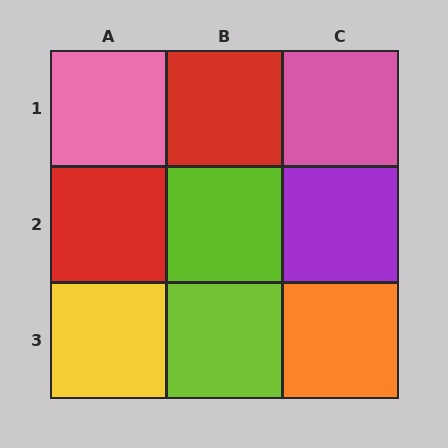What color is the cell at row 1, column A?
Pink.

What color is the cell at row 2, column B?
Lime.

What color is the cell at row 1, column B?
Red.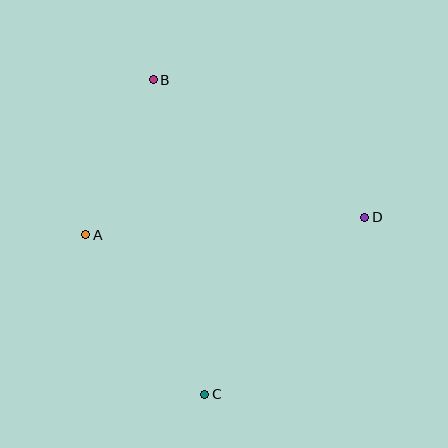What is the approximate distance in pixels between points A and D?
The distance between A and D is approximately 279 pixels.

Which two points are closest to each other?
Points A and B are closest to each other.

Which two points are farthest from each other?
Points B and C are farthest from each other.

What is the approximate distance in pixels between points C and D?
The distance between C and D is approximately 239 pixels.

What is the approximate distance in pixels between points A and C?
The distance between A and C is approximately 199 pixels.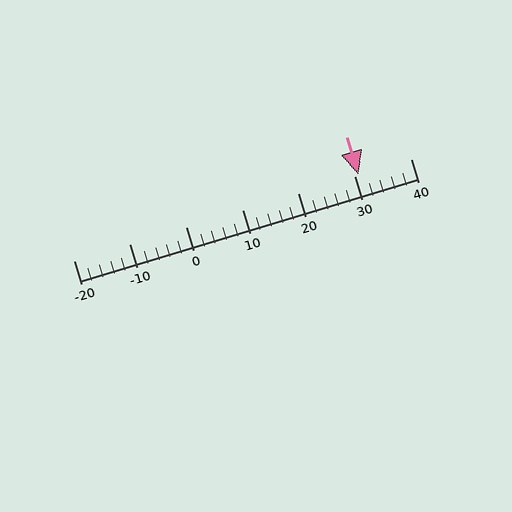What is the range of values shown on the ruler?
The ruler shows values from -20 to 40.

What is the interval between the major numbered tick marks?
The major tick marks are spaced 10 units apart.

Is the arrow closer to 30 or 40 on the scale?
The arrow is closer to 30.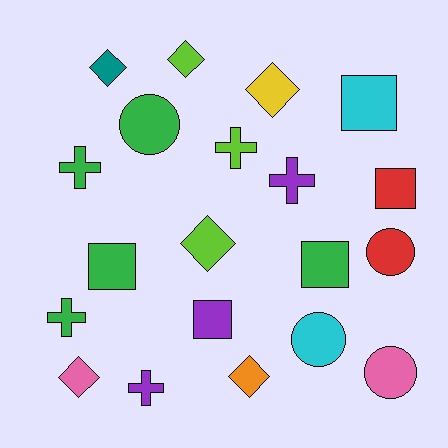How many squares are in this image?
There are 5 squares.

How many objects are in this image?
There are 20 objects.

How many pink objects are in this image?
There are 2 pink objects.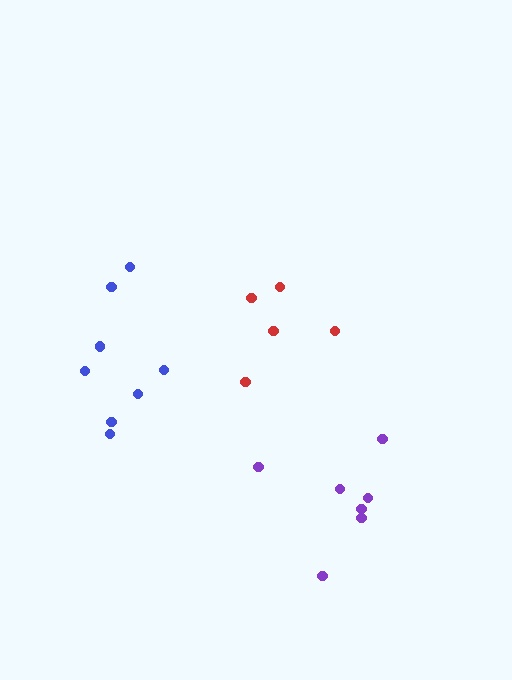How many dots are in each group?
Group 1: 8 dots, Group 2: 5 dots, Group 3: 7 dots (20 total).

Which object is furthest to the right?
The purple cluster is rightmost.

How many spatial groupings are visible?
There are 3 spatial groupings.